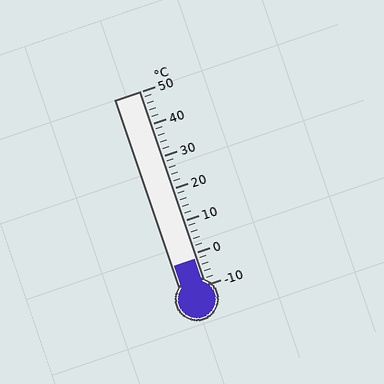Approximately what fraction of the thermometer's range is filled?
The thermometer is filled to approximately 15% of its range.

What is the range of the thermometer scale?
The thermometer scale ranges from -10°C to 50°C.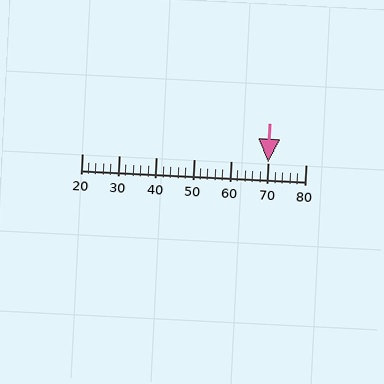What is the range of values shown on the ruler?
The ruler shows values from 20 to 80.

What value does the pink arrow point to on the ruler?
The pink arrow points to approximately 70.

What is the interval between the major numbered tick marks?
The major tick marks are spaced 10 units apart.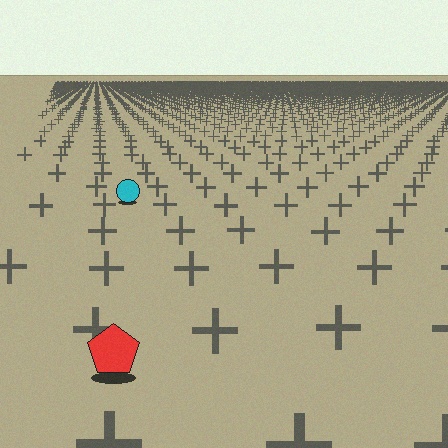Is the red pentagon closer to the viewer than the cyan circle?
Yes. The red pentagon is closer — you can tell from the texture gradient: the ground texture is coarser near it.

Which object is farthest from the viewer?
The cyan circle is farthest from the viewer. It appears smaller and the ground texture around it is denser.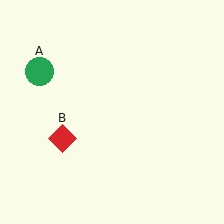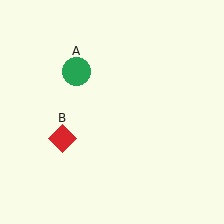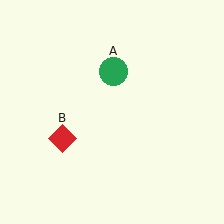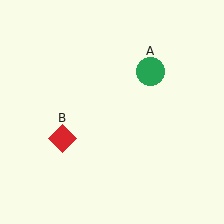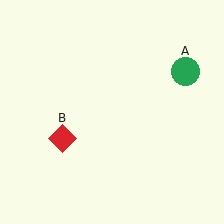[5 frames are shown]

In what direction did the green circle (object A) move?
The green circle (object A) moved right.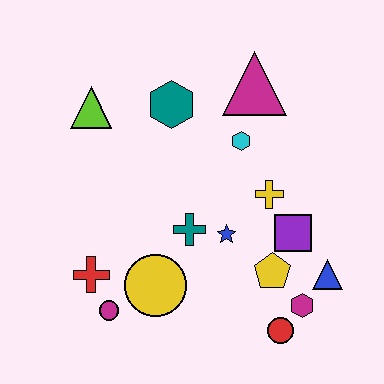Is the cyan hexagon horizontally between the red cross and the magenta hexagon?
Yes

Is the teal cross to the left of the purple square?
Yes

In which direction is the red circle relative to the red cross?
The red circle is to the right of the red cross.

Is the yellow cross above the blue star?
Yes